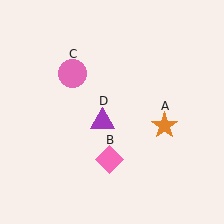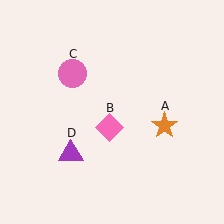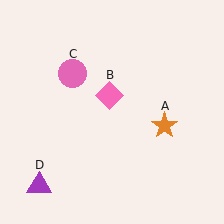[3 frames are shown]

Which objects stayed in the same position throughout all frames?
Orange star (object A) and pink circle (object C) remained stationary.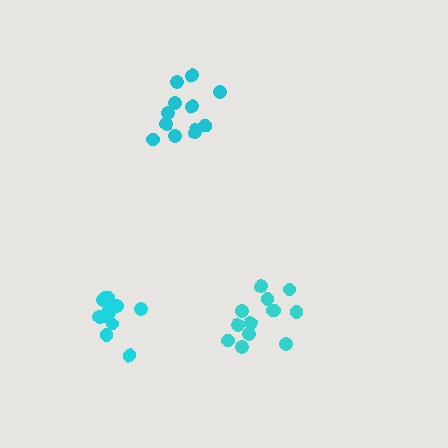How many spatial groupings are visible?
There are 3 spatial groupings.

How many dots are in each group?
Group 1: 13 dots, Group 2: 12 dots, Group 3: 12 dots (37 total).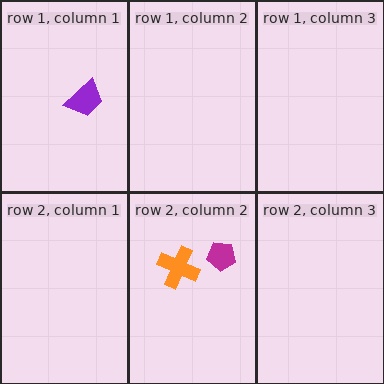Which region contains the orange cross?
The row 2, column 2 region.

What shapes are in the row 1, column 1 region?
The purple trapezoid.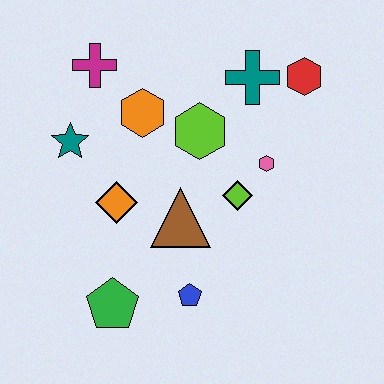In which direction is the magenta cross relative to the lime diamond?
The magenta cross is to the left of the lime diamond.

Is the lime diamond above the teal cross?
No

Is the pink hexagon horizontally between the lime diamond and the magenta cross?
No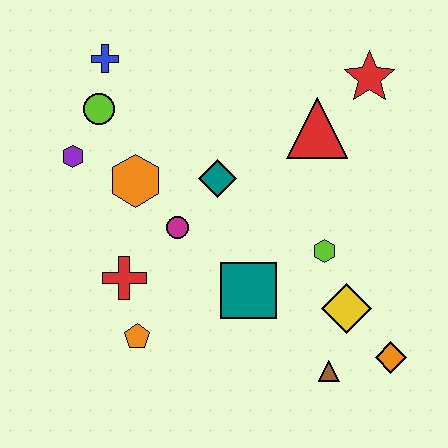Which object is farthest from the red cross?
The red star is farthest from the red cross.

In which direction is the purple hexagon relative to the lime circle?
The purple hexagon is below the lime circle.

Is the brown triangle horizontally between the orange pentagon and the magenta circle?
No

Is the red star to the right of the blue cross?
Yes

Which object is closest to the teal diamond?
The magenta circle is closest to the teal diamond.